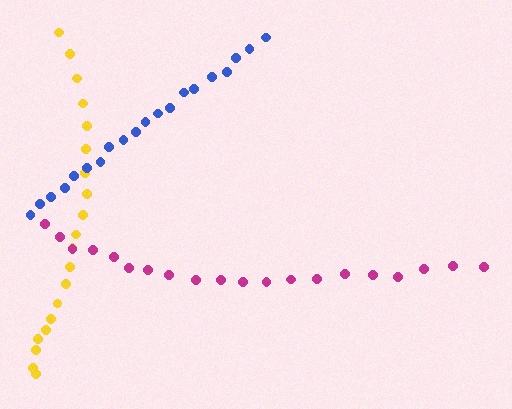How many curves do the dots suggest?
There are 3 distinct paths.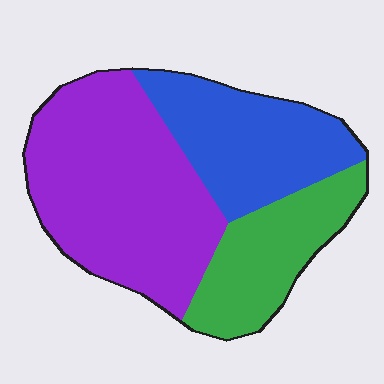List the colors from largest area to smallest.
From largest to smallest: purple, blue, green.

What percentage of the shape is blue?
Blue takes up about one quarter (1/4) of the shape.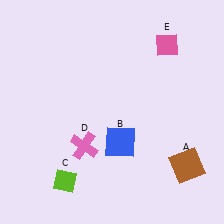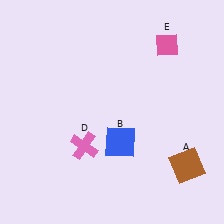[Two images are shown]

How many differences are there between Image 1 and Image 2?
There is 1 difference between the two images.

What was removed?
The lime diamond (C) was removed in Image 2.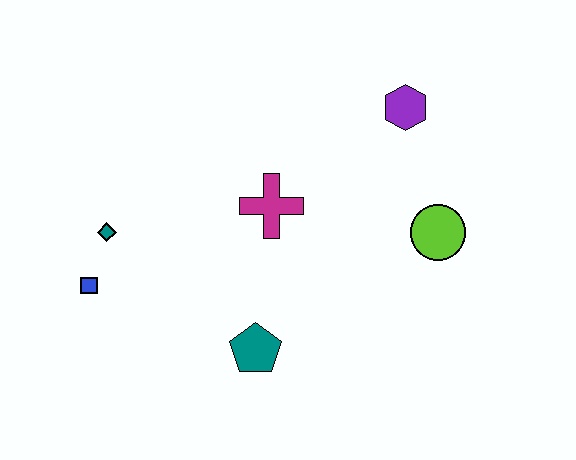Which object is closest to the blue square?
The teal diamond is closest to the blue square.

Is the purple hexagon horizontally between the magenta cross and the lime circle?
Yes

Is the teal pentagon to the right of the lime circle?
No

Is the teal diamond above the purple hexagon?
No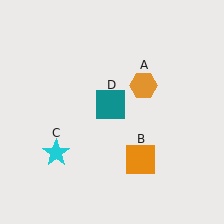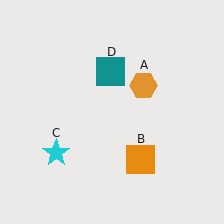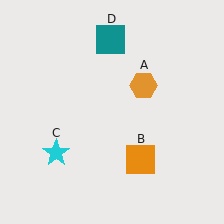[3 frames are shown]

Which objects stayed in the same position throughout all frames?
Orange hexagon (object A) and orange square (object B) and cyan star (object C) remained stationary.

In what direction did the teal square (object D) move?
The teal square (object D) moved up.